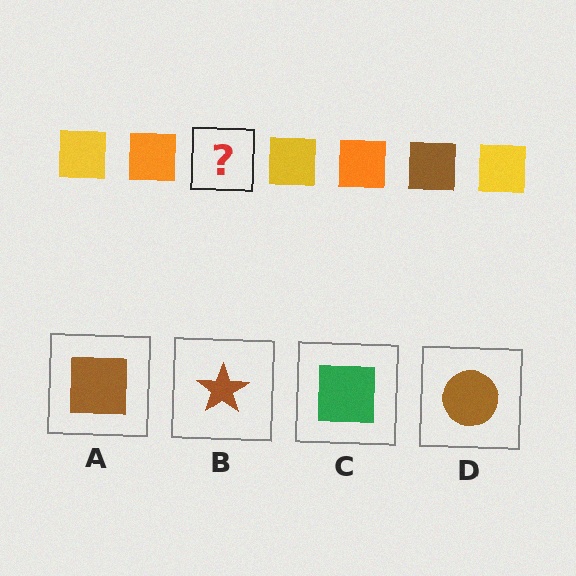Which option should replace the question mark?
Option A.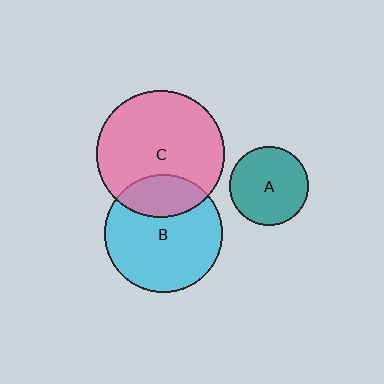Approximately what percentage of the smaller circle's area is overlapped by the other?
Approximately 25%.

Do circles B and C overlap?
Yes.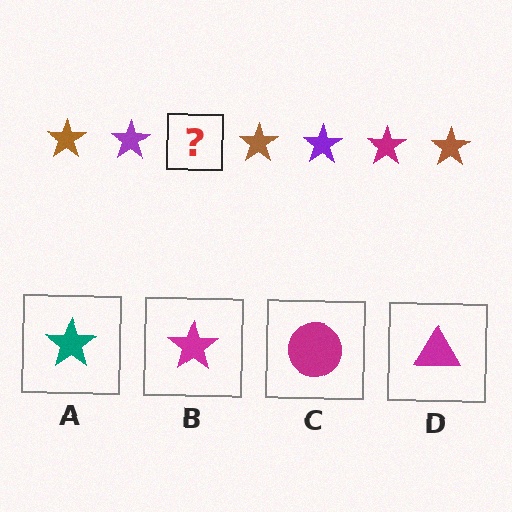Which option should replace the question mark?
Option B.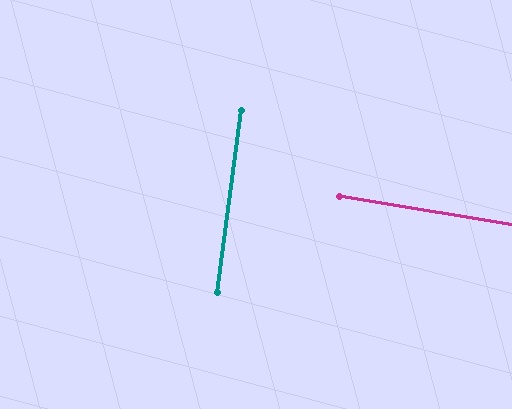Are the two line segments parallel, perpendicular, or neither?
Perpendicular — they meet at approximately 88°.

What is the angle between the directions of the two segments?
Approximately 88 degrees.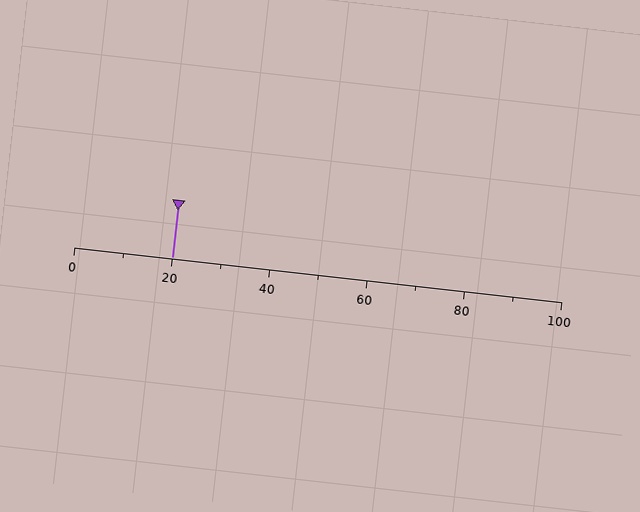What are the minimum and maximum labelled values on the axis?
The axis runs from 0 to 100.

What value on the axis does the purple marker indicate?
The marker indicates approximately 20.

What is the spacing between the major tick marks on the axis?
The major ticks are spaced 20 apart.